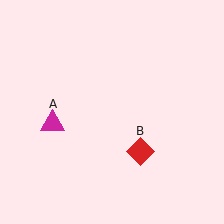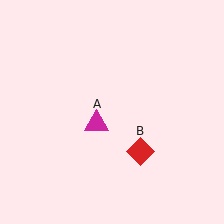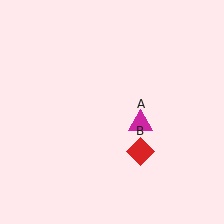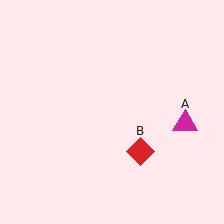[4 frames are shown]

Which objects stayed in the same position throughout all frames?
Red diamond (object B) remained stationary.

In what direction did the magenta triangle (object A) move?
The magenta triangle (object A) moved right.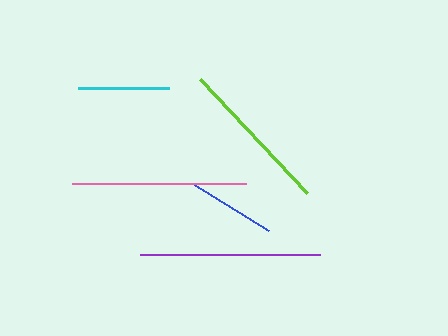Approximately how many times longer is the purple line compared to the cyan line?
The purple line is approximately 2.0 times the length of the cyan line.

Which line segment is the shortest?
The blue line is the shortest at approximately 90 pixels.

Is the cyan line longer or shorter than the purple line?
The purple line is longer than the cyan line.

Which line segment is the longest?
The purple line is the longest at approximately 180 pixels.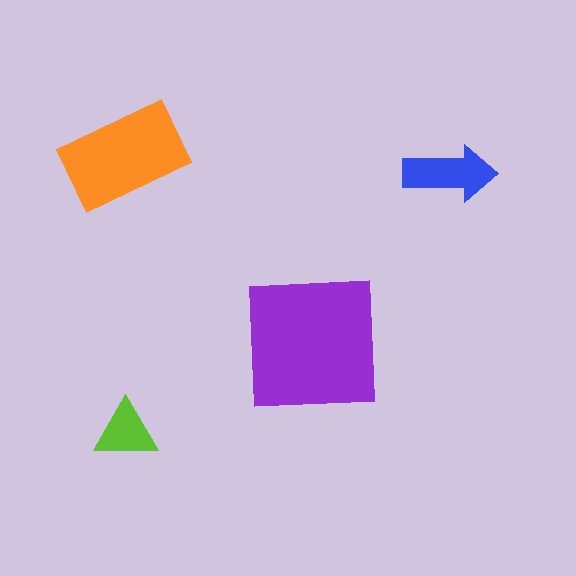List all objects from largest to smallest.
The purple square, the orange rectangle, the blue arrow, the lime triangle.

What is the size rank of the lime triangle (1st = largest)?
4th.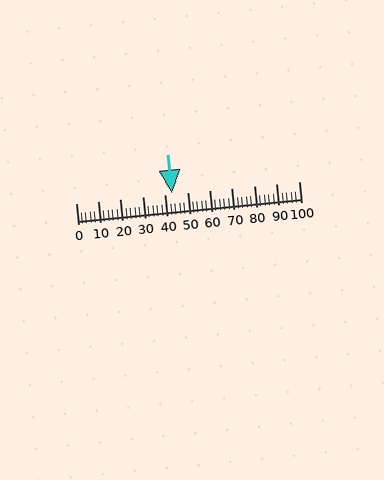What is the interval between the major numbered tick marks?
The major tick marks are spaced 10 units apart.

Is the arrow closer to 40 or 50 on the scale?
The arrow is closer to 40.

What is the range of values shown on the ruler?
The ruler shows values from 0 to 100.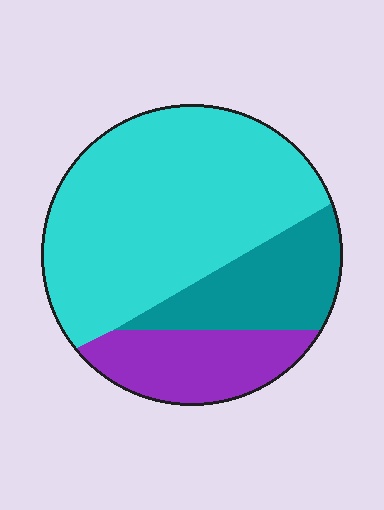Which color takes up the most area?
Cyan, at roughly 60%.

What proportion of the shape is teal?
Teal takes up less than a quarter of the shape.